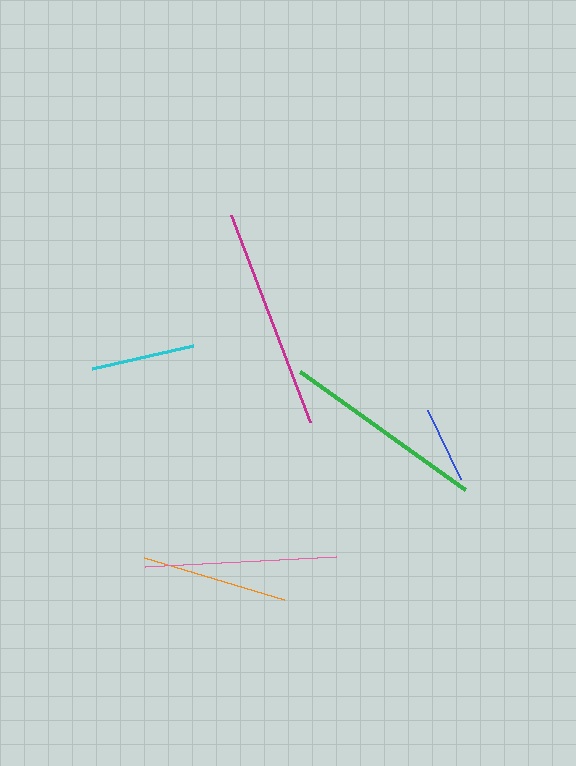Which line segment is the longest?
The magenta line is the longest at approximately 222 pixels.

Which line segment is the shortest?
The blue line is the shortest at approximately 76 pixels.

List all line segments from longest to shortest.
From longest to shortest: magenta, green, pink, orange, cyan, blue.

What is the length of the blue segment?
The blue segment is approximately 76 pixels long.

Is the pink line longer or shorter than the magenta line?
The magenta line is longer than the pink line.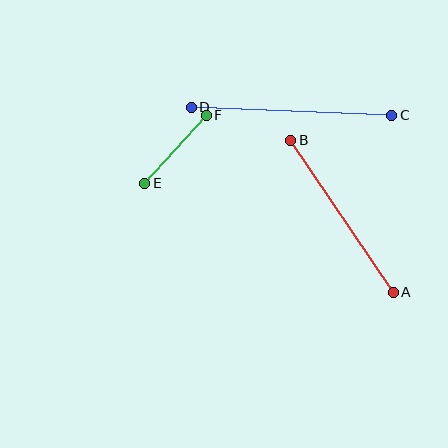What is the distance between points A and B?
The distance is approximately 183 pixels.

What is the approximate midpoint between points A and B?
The midpoint is at approximately (342, 216) pixels.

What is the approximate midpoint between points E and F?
The midpoint is at approximately (176, 149) pixels.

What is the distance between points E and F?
The distance is approximately 92 pixels.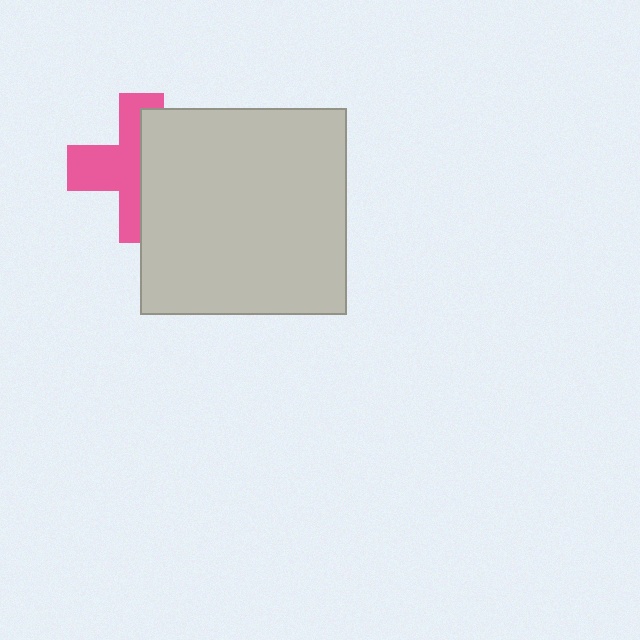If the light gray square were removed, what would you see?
You would see the complete pink cross.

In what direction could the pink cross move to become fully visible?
The pink cross could move left. That would shift it out from behind the light gray square entirely.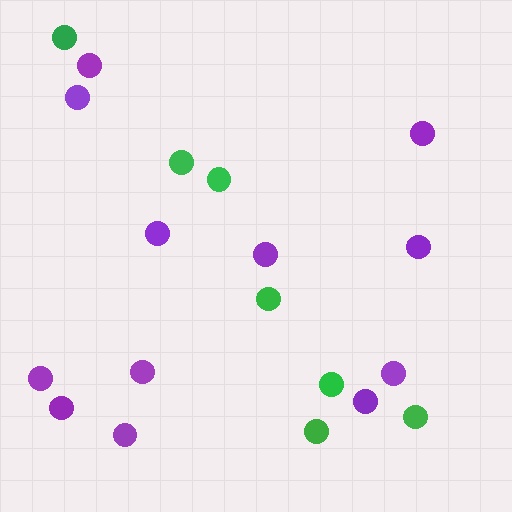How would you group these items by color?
There are 2 groups: one group of green circles (7) and one group of purple circles (12).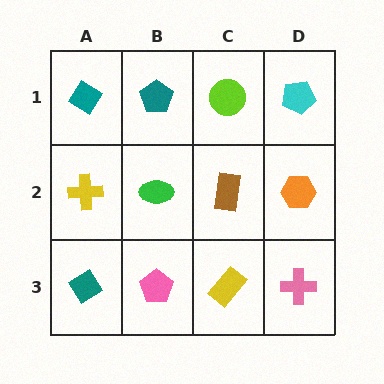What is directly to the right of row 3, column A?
A pink pentagon.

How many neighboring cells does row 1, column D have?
2.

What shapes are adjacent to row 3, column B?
A green ellipse (row 2, column B), a teal diamond (row 3, column A), a yellow rectangle (row 3, column C).